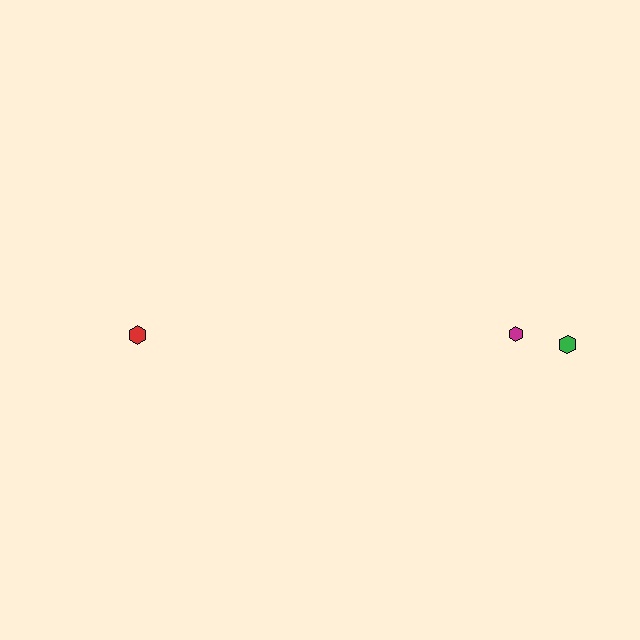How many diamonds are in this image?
There are no diamonds.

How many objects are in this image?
There are 3 objects.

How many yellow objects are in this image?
There are no yellow objects.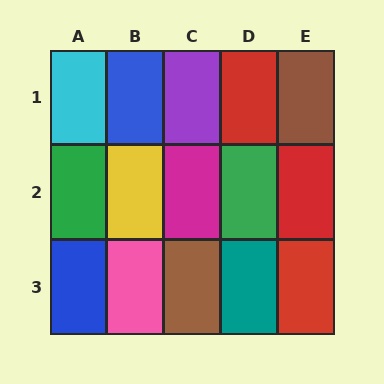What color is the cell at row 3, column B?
Pink.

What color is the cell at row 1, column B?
Blue.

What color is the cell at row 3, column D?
Teal.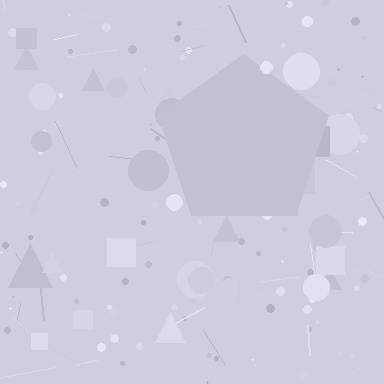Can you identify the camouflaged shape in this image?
The camouflaged shape is a pentagon.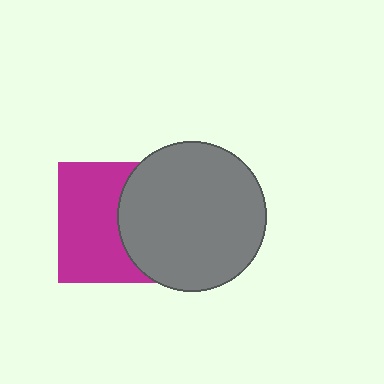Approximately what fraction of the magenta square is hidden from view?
Roughly 42% of the magenta square is hidden behind the gray circle.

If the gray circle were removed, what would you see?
You would see the complete magenta square.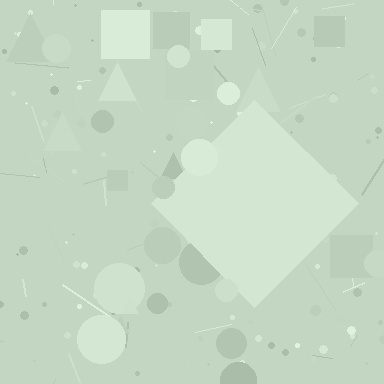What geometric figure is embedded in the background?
A diamond is embedded in the background.